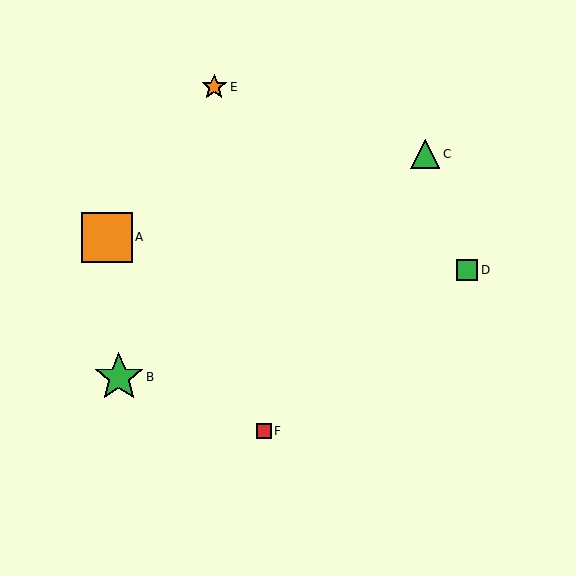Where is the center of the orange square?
The center of the orange square is at (107, 237).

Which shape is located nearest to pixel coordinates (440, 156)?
The green triangle (labeled C) at (425, 154) is nearest to that location.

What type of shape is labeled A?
Shape A is an orange square.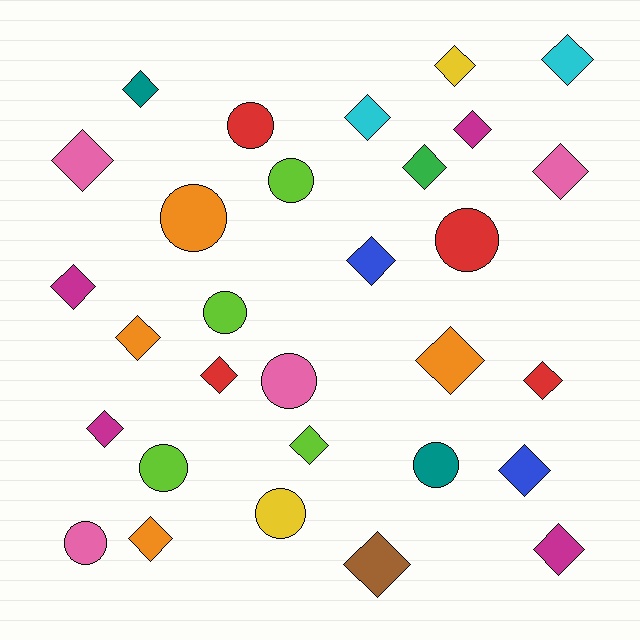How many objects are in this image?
There are 30 objects.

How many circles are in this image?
There are 10 circles.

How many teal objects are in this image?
There are 2 teal objects.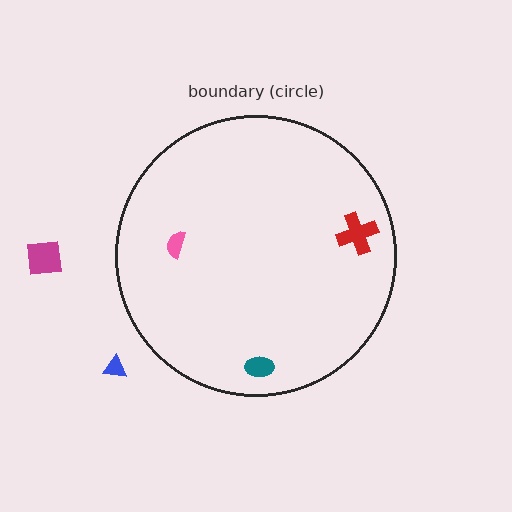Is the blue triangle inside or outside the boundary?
Outside.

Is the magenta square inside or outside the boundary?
Outside.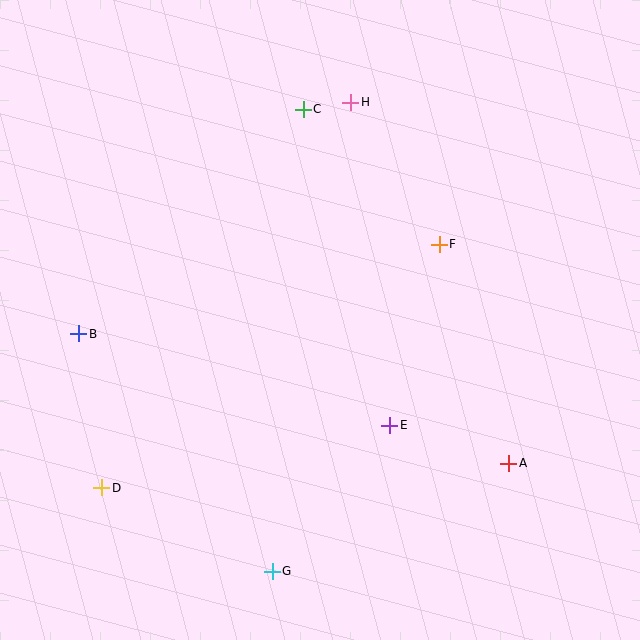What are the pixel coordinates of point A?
Point A is at (509, 463).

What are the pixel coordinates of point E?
Point E is at (390, 425).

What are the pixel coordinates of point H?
Point H is at (351, 102).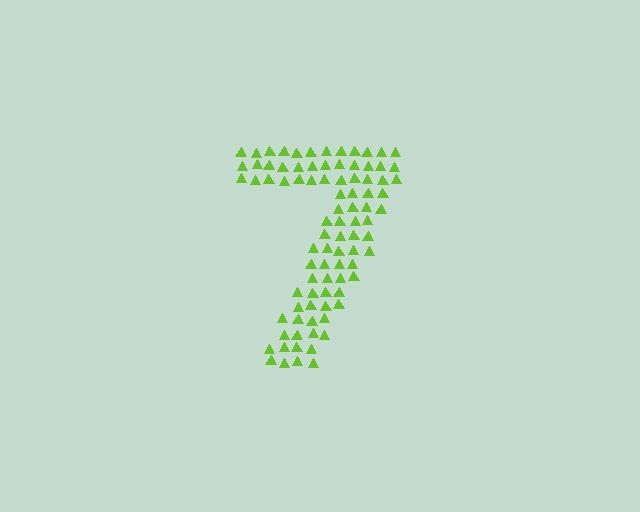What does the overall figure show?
The overall figure shows the digit 7.